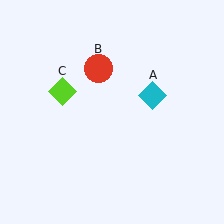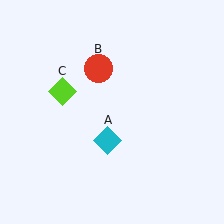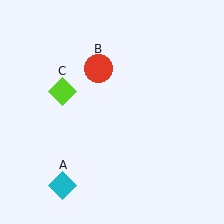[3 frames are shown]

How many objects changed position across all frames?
1 object changed position: cyan diamond (object A).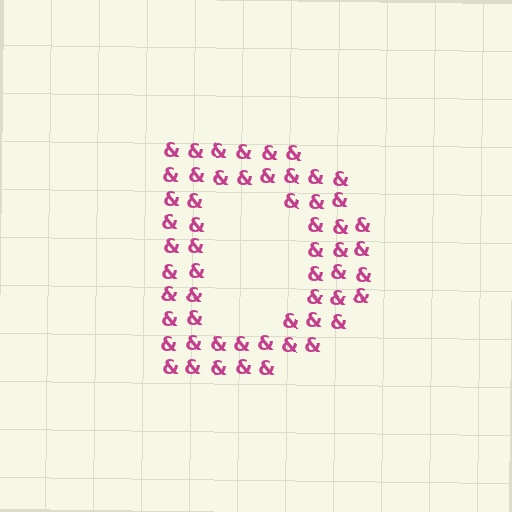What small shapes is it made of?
It is made of small ampersands.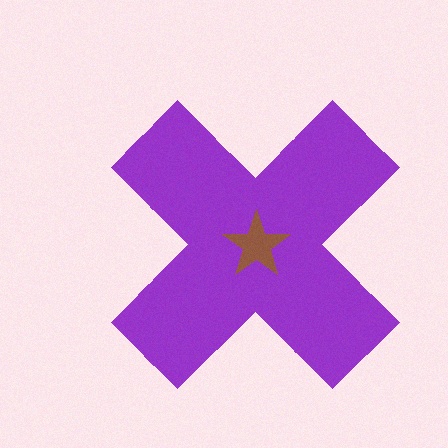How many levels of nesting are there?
2.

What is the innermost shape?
The brown star.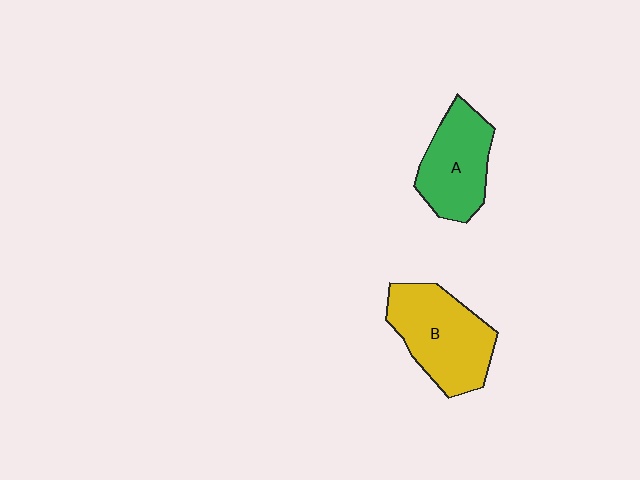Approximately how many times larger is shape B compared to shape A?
Approximately 1.2 times.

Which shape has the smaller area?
Shape A (green).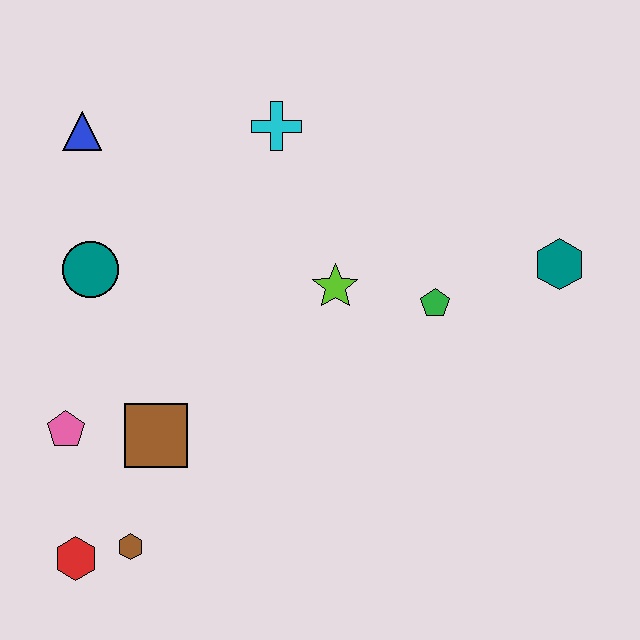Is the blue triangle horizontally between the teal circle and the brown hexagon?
No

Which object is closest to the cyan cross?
The lime star is closest to the cyan cross.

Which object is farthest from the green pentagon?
The red hexagon is farthest from the green pentagon.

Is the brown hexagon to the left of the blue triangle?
No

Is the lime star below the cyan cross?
Yes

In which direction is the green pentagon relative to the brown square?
The green pentagon is to the right of the brown square.